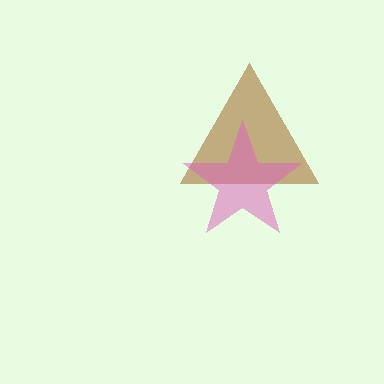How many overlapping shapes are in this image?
There are 2 overlapping shapes in the image.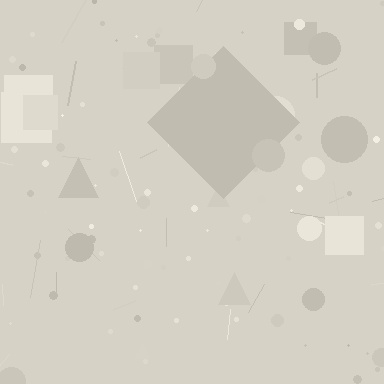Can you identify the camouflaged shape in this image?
The camouflaged shape is a diamond.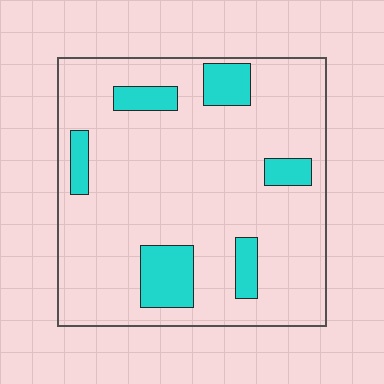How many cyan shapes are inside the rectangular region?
6.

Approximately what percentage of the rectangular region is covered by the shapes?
Approximately 15%.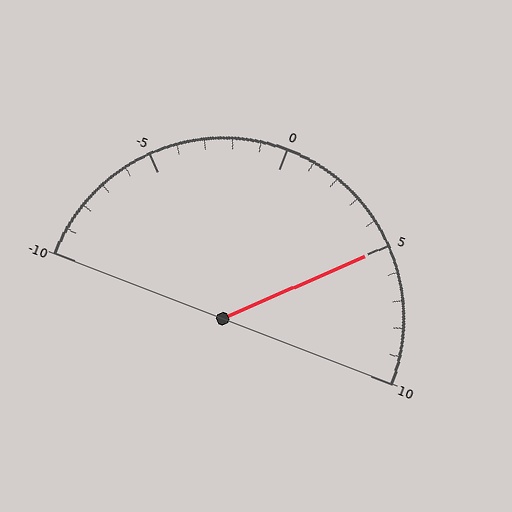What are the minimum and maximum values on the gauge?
The gauge ranges from -10 to 10.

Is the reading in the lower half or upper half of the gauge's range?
The reading is in the upper half of the range (-10 to 10).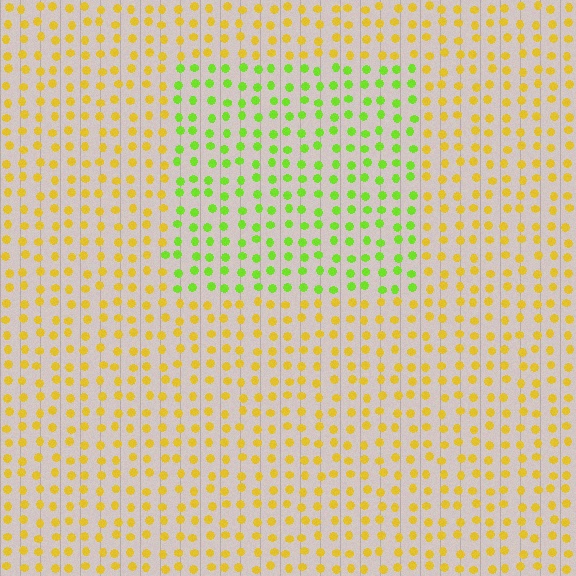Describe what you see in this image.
The image is filled with small yellow elements in a uniform arrangement. A rectangle-shaped region is visible where the elements are tinted to a slightly different hue, forming a subtle color boundary.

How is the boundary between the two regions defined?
The boundary is defined purely by a slight shift in hue (about 48 degrees). Spacing, size, and orientation are identical on both sides.